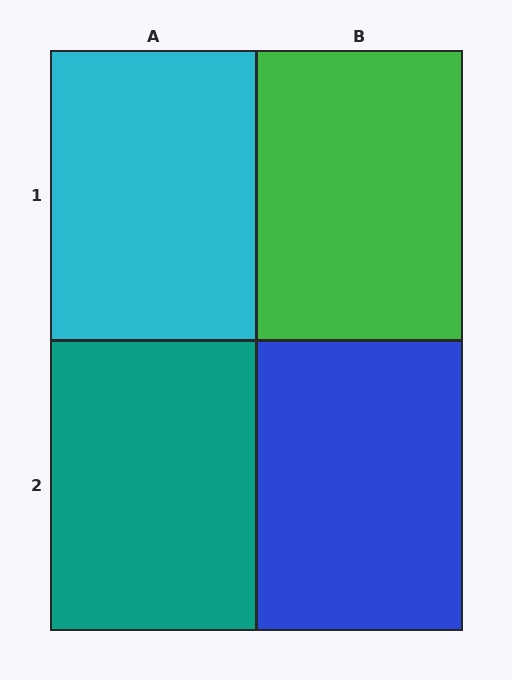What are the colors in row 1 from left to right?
Cyan, green.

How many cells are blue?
1 cell is blue.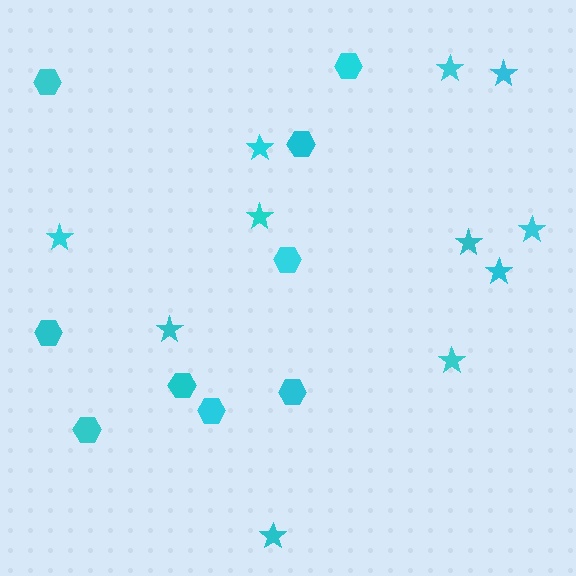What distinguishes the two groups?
There are 2 groups: one group of hexagons (9) and one group of stars (11).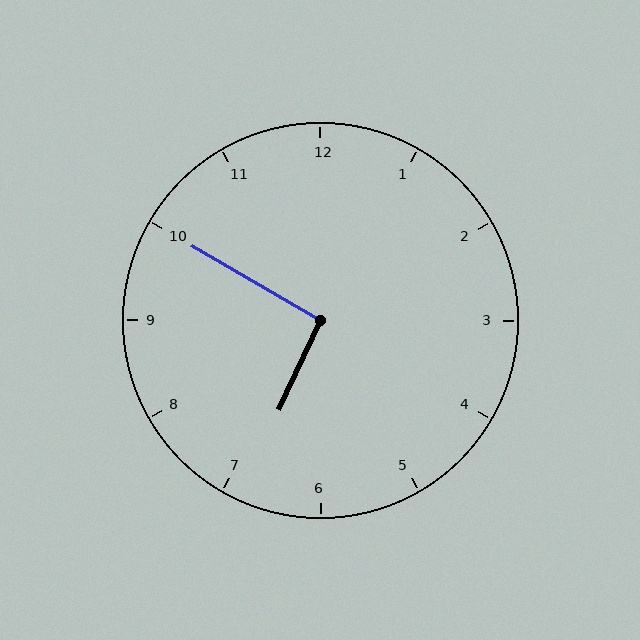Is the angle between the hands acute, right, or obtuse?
It is right.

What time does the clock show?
6:50.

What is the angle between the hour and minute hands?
Approximately 95 degrees.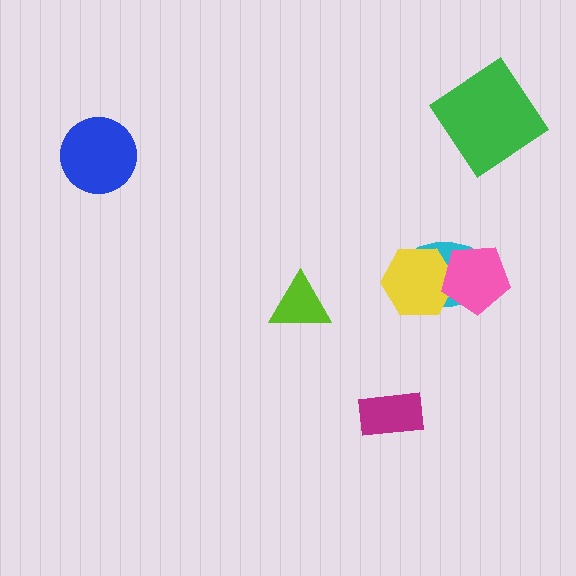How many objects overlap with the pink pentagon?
2 objects overlap with the pink pentagon.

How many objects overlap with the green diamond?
0 objects overlap with the green diamond.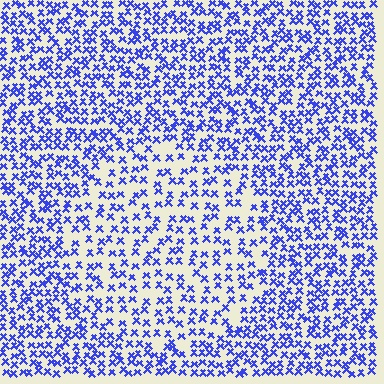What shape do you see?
I see a circle.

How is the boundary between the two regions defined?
The boundary is defined by a change in element density (approximately 1.7x ratio). All elements are the same color, size, and shape.